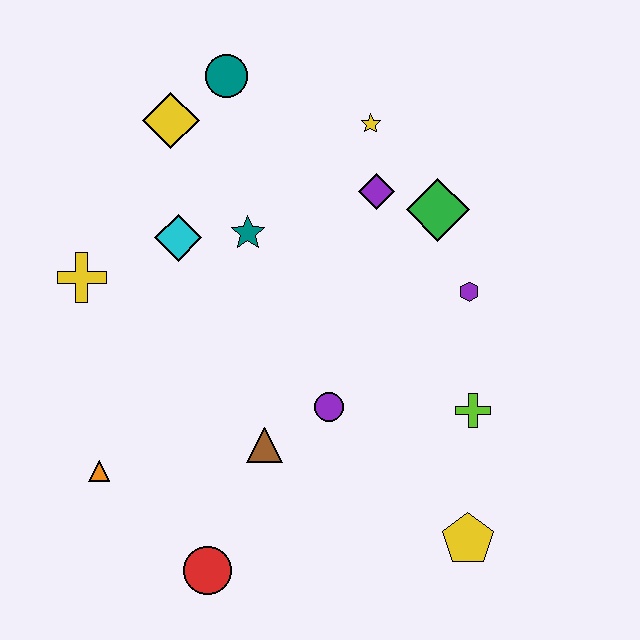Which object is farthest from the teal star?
The yellow pentagon is farthest from the teal star.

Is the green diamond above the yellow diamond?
No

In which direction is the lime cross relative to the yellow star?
The lime cross is below the yellow star.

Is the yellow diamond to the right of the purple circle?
No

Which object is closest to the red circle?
The brown triangle is closest to the red circle.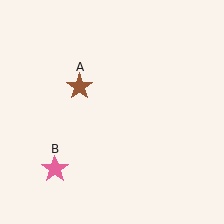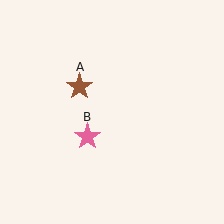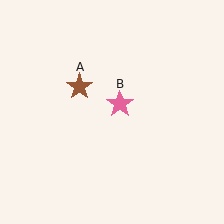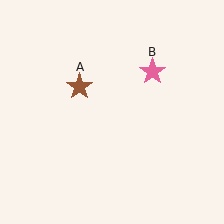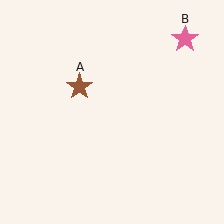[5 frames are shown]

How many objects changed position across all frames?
1 object changed position: pink star (object B).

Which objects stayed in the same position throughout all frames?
Brown star (object A) remained stationary.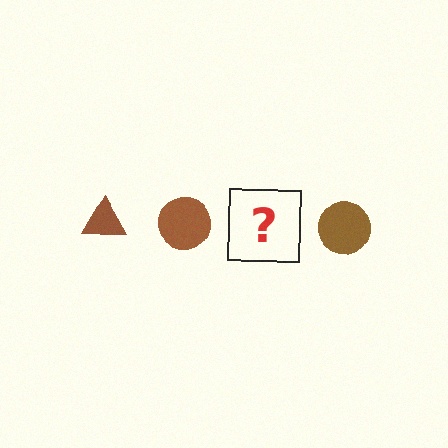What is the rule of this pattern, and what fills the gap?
The rule is that the pattern cycles through triangle, circle shapes in brown. The gap should be filled with a brown triangle.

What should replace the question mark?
The question mark should be replaced with a brown triangle.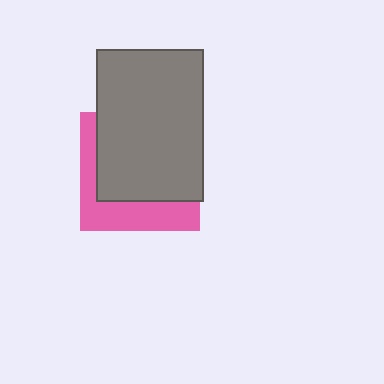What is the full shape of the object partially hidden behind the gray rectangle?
The partially hidden object is a pink square.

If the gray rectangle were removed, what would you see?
You would see the complete pink square.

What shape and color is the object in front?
The object in front is a gray rectangle.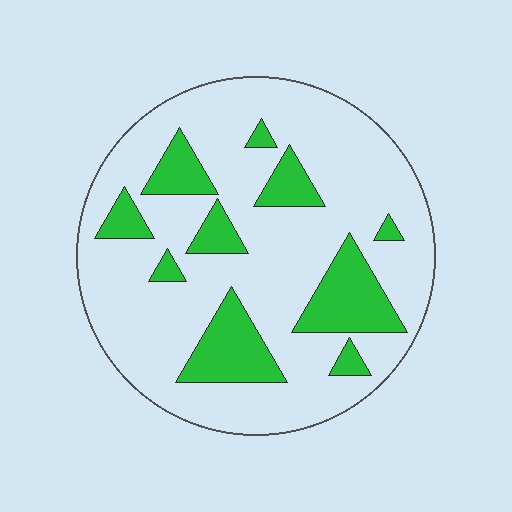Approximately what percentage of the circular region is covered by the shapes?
Approximately 20%.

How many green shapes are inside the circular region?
10.